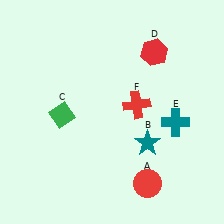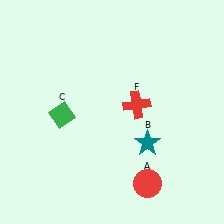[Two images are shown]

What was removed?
The teal cross (E), the red hexagon (D) were removed in Image 2.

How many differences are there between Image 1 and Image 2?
There are 2 differences between the two images.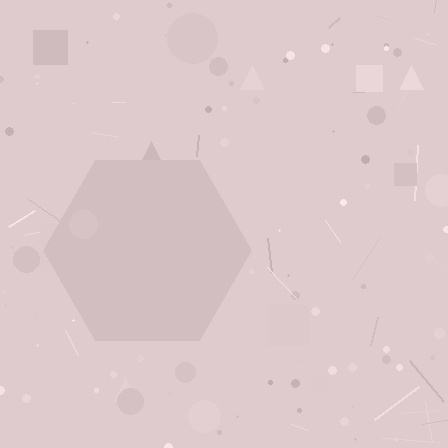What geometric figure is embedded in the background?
A hexagon is embedded in the background.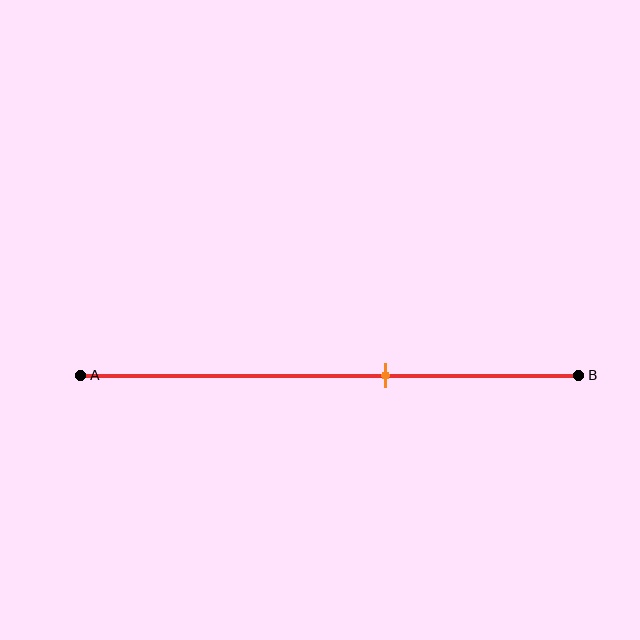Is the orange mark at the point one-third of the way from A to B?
No, the mark is at about 60% from A, not at the 33% one-third point.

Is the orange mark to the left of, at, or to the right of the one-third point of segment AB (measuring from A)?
The orange mark is to the right of the one-third point of segment AB.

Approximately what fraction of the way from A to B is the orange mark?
The orange mark is approximately 60% of the way from A to B.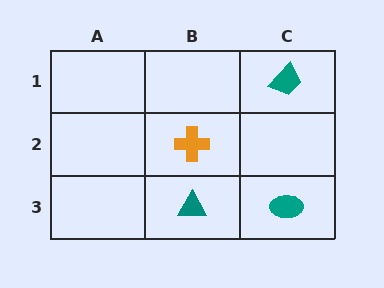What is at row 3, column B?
A teal triangle.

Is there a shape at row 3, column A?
No, that cell is empty.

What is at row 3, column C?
A teal ellipse.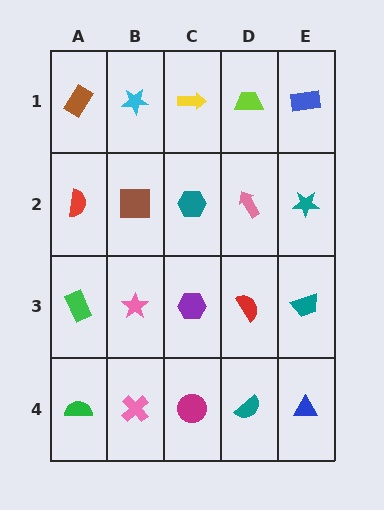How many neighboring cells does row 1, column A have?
2.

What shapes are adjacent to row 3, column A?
A red semicircle (row 2, column A), a green semicircle (row 4, column A), a pink star (row 3, column B).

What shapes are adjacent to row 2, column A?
A brown rectangle (row 1, column A), a green rectangle (row 3, column A), a brown square (row 2, column B).